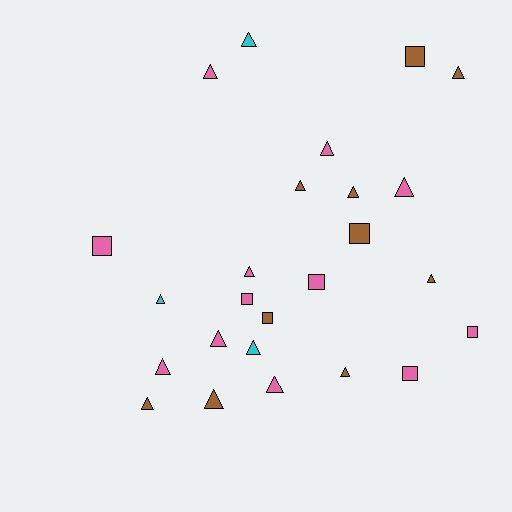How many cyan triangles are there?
There are 3 cyan triangles.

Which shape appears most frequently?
Triangle, with 17 objects.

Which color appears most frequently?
Pink, with 12 objects.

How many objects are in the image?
There are 25 objects.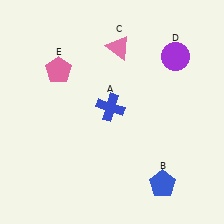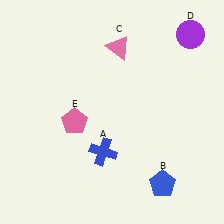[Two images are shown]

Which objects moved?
The objects that moved are: the blue cross (A), the purple circle (D), the pink pentagon (E).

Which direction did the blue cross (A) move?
The blue cross (A) moved down.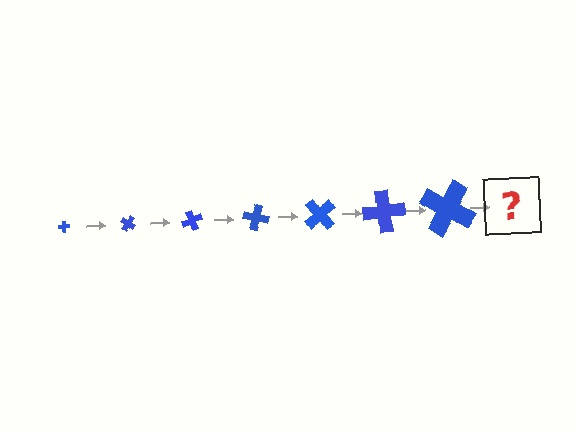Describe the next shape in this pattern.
It should be a cross, larger than the previous one and rotated 245 degrees from the start.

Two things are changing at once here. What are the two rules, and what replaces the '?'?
The two rules are that the cross grows larger each step and it rotates 35 degrees each step. The '?' should be a cross, larger than the previous one and rotated 245 degrees from the start.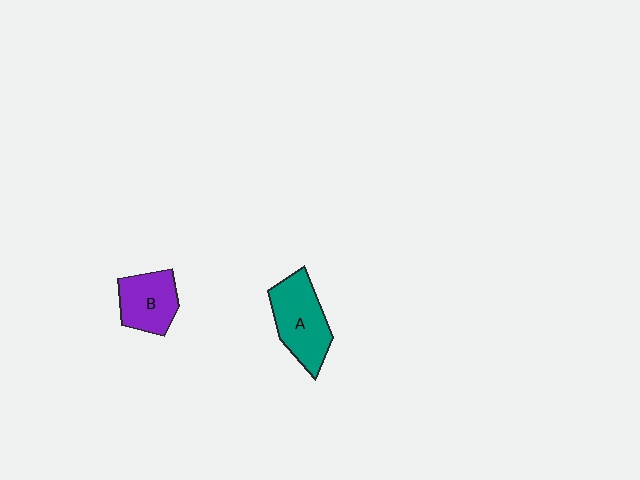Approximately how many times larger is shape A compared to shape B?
Approximately 1.3 times.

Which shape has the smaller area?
Shape B (purple).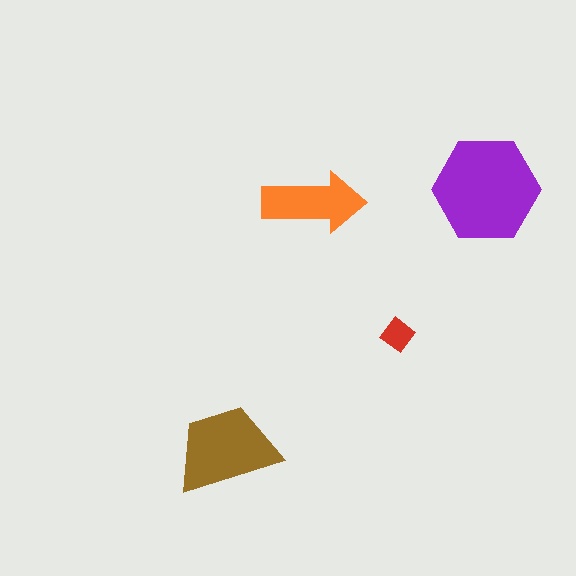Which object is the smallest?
The red diamond.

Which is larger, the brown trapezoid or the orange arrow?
The brown trapezoid.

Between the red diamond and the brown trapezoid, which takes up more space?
The brown trapezoid.